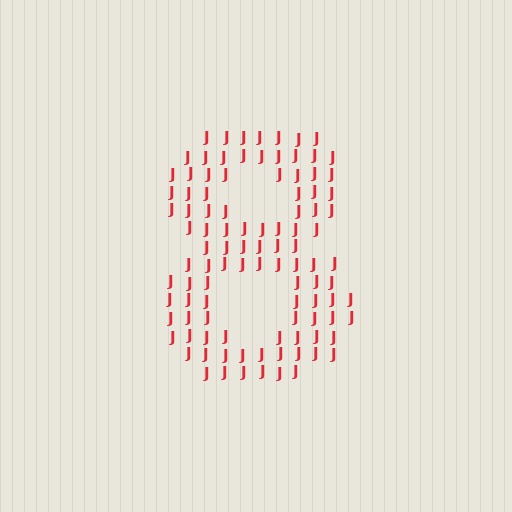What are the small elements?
The small elements are letter J's.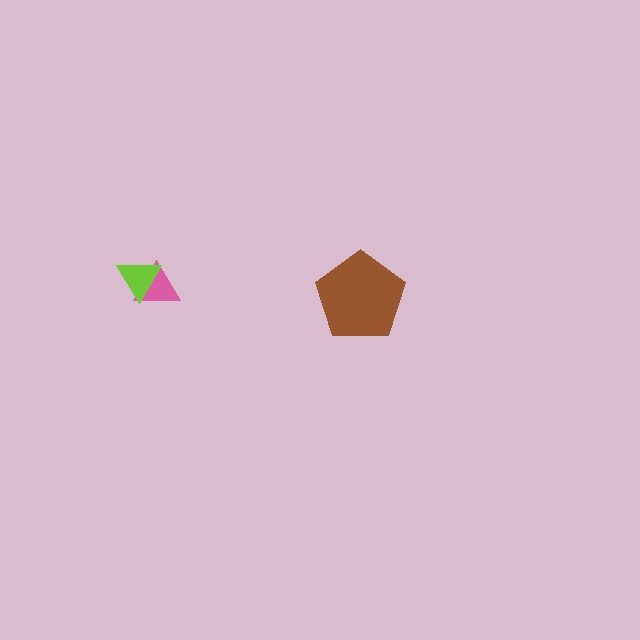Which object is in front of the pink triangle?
The lime triangle is in front of the pink triangle.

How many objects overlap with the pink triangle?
1 object overlaps with the pink triangle.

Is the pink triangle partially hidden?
Yes, it is partially covered by another shape.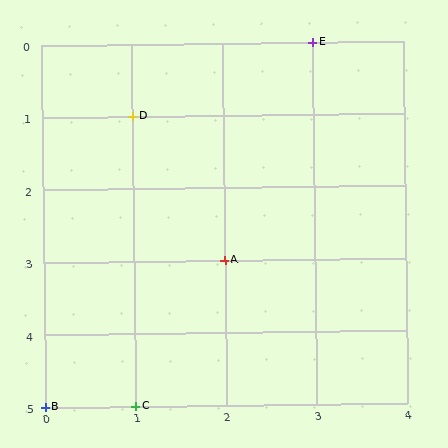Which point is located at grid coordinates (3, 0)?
Point E is at (3, 0).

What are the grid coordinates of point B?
Point B is at grid coordinates (0, 5).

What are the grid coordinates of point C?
Point C is at grid coordinates (1, 5).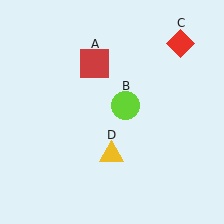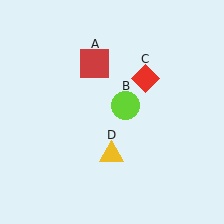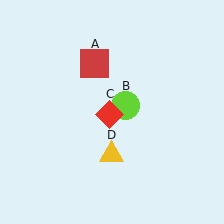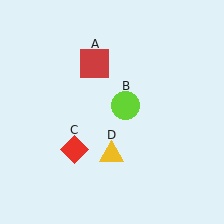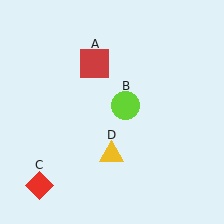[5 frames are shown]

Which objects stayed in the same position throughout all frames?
Red square (object A) and lime circle (object B) and yellow triangle (object D) remained stationary.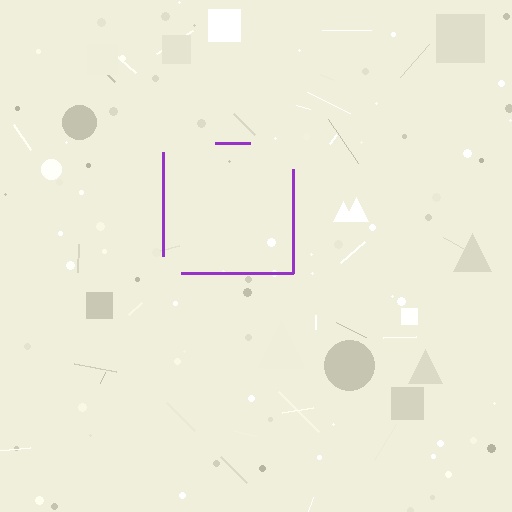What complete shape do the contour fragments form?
The contour fragments form a square.